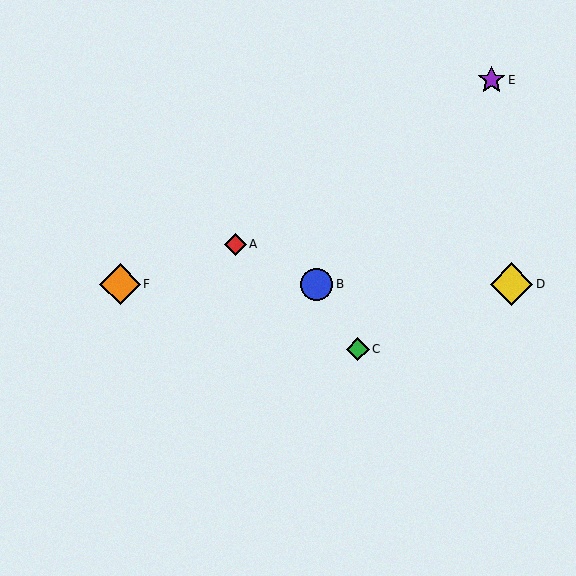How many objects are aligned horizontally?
3 objects (B, D, F) are aligned horizontally.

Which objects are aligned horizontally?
Objects B, D, F are aligned horizontally.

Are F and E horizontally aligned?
No, F is at y≈284 and E is at y≈80.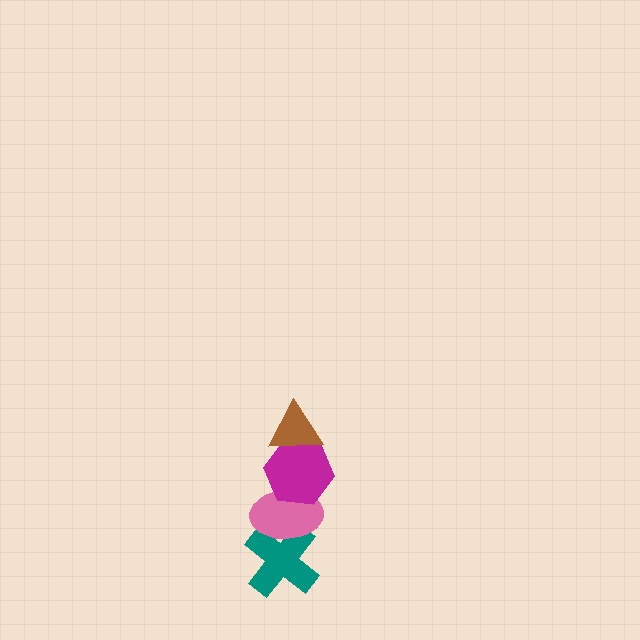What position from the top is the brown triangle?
The brown triangle is 1st from the top.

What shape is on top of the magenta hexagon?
The brown triangle is on top of the magenta hexagon.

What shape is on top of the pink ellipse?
The magenta hexagon is on top of the pink ellipse.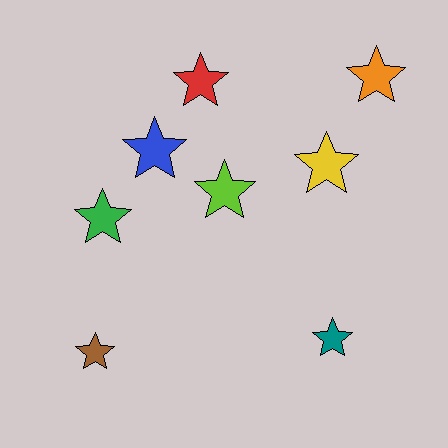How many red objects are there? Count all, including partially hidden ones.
There is 1 red object.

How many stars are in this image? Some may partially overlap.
There are 8 stars.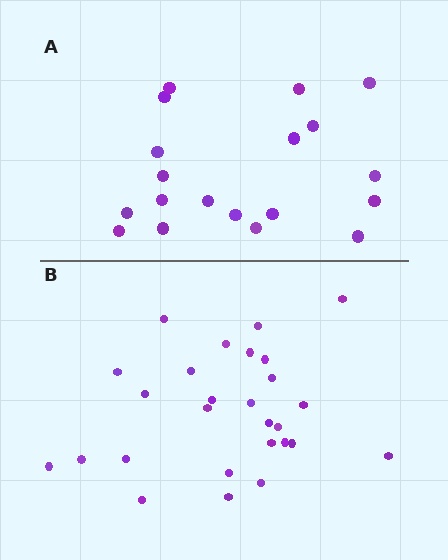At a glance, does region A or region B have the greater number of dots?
Region B (the bottom region) has more dots.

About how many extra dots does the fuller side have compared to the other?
Region B has roughly 8 or so more dots than region A.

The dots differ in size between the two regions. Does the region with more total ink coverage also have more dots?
No. Region A has more total ink coverage because its dots are larger, but region B actually contains more individual dots. Total area can be misleading — the number of items is what matters here.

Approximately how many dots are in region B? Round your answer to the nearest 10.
About 30 dots. (The exact count is 27, which rounds to 30.)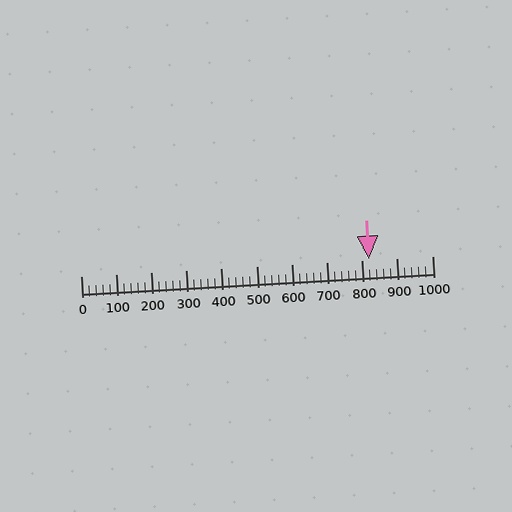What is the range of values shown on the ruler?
The ruler shows values from 0 to 1000.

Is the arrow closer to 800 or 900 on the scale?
The arrow is closer to 800.